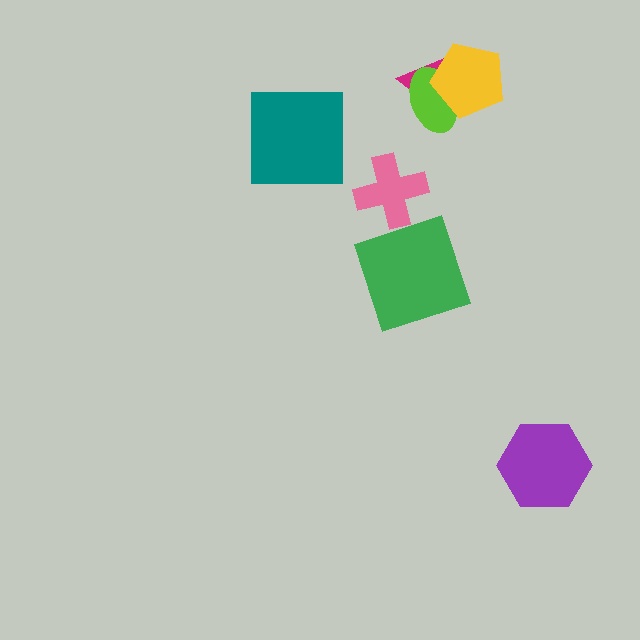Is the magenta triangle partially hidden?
Yes, it is partially covered by another shape.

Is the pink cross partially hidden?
No, no other shape covers it.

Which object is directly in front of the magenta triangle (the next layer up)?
The lime ellipse is directly in front of the magenta triangle.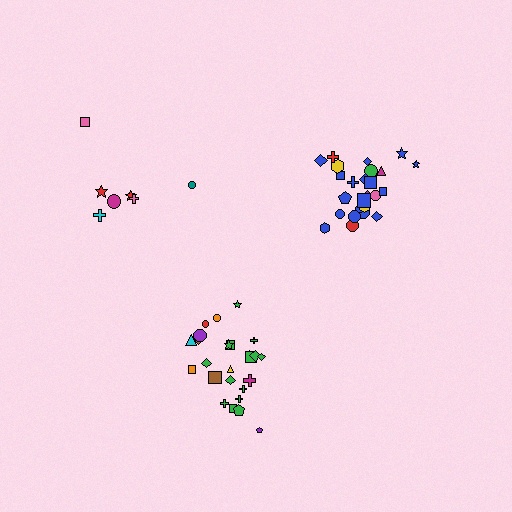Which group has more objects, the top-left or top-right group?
The top-right group.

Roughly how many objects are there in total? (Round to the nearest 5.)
Roughly 55 objects in total.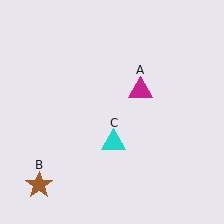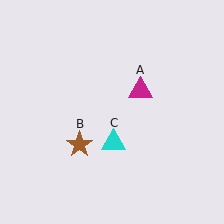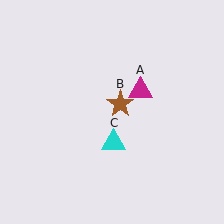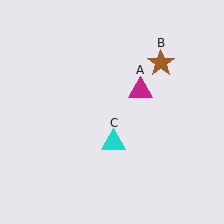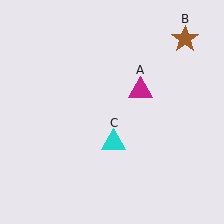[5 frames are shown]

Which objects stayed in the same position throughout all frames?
Magenta triangle (object A) and cyan triangle (object C) remained stationary.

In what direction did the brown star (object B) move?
The brown star (object B) moved up and to the right.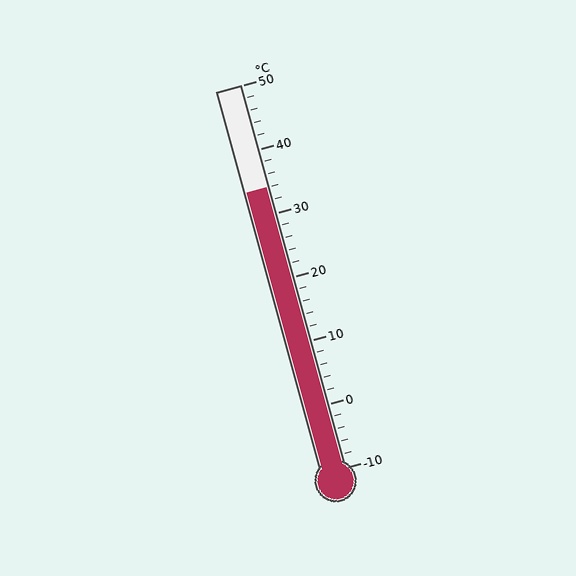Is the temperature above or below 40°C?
The temperature is below 40°C.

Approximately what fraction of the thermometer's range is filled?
The thermometer is filled to approximately 75% of its range.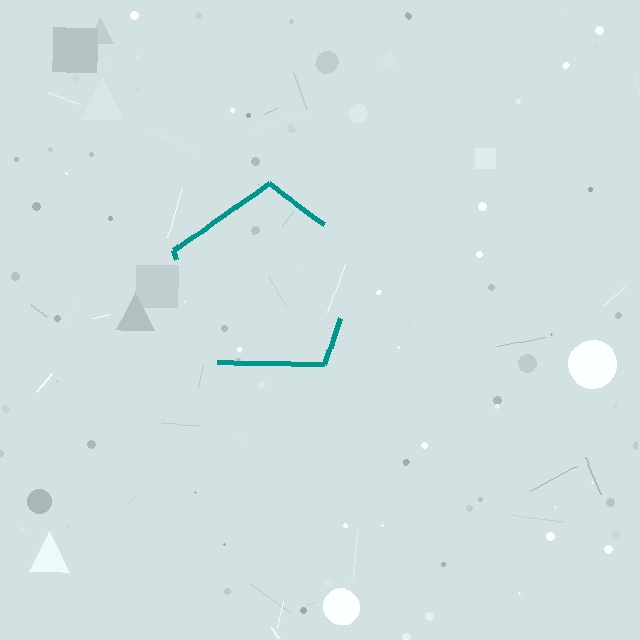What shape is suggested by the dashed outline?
The dashed outline suggests a pentagon.